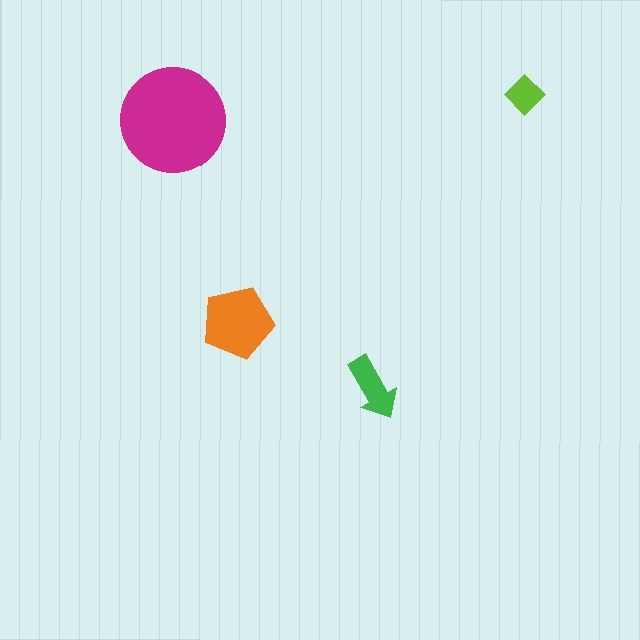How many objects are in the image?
There are 4 objects in the image.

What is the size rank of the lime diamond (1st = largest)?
4th.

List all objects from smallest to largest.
The lime diamond, the green arrow, the orange pentagon, the magenta circle.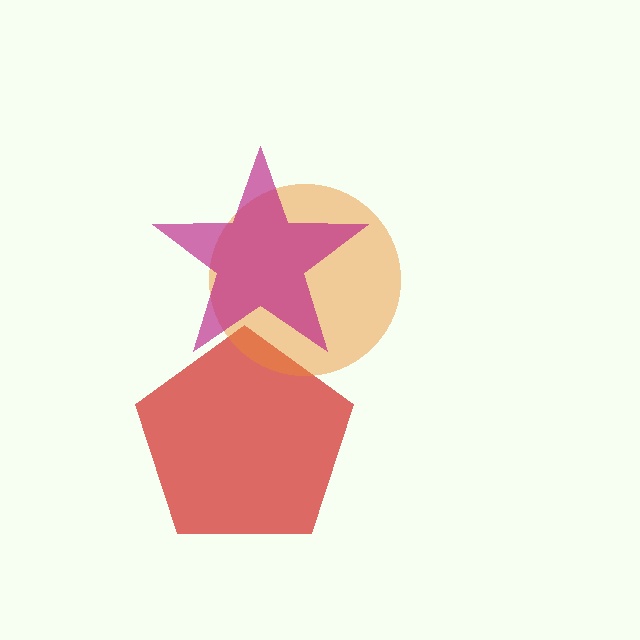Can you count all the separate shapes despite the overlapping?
Yes, there are 3 separate shapes.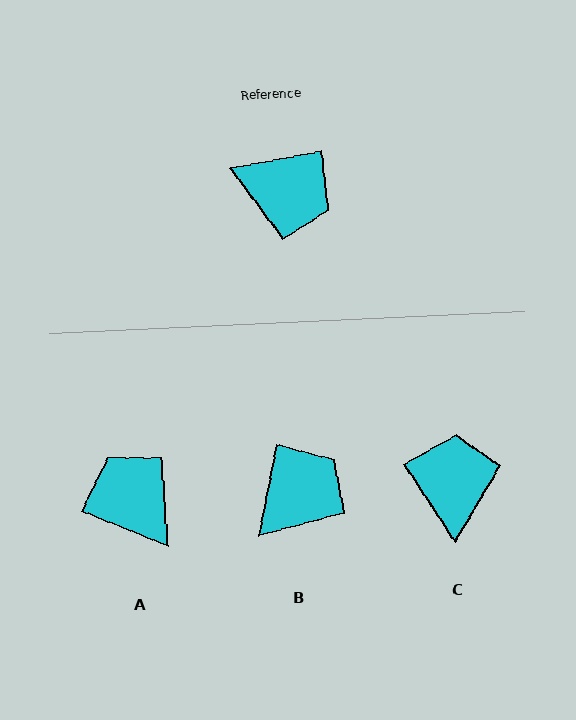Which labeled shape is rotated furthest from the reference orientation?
A, about 147 degrees away.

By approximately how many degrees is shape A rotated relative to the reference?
Approximately 147 degrees counter-clockwise.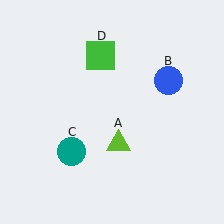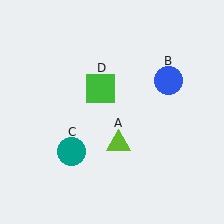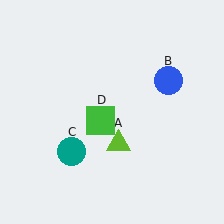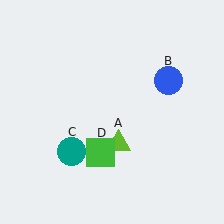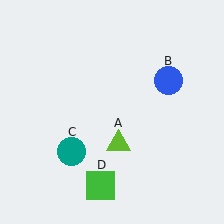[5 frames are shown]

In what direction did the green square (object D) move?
The green square (object D) moved down.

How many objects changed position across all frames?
1 object changed position: green square (object D).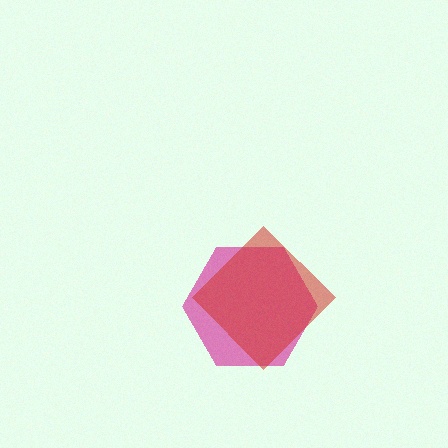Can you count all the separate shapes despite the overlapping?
Yes, there are 2 separate shapes.